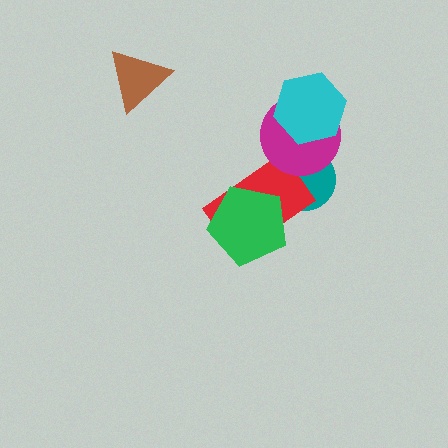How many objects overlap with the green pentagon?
1 object overlaps with the green pentagon.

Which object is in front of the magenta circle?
The cyan hexagon is in front of the magenta circle.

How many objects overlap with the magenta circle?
2 objects overlap with the magenta circle.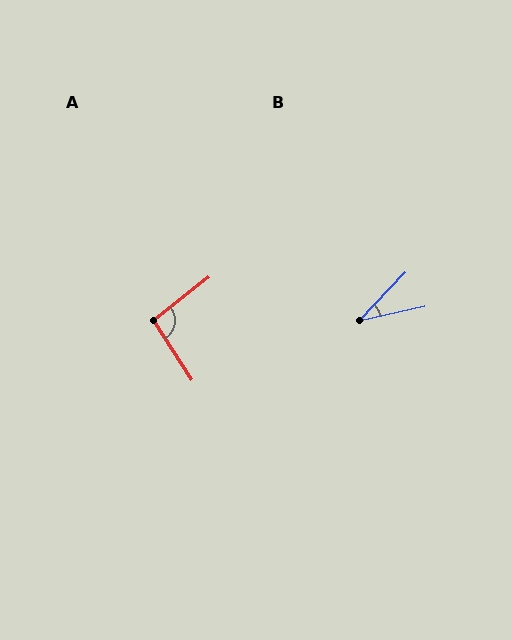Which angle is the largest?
A, at approximately 95 degrees.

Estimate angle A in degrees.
Approximately 95 degrees.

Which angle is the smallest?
B, at approximately 33 degrees.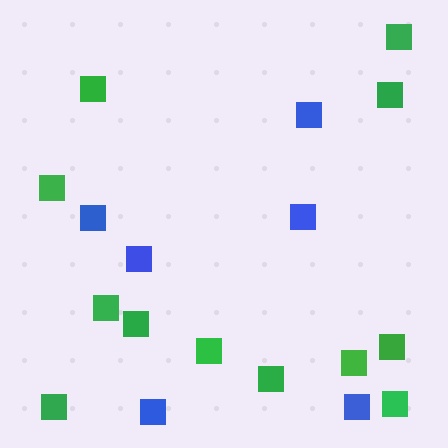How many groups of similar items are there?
There are 2 groups: one group of blue squares (6) and one group of green squares (12).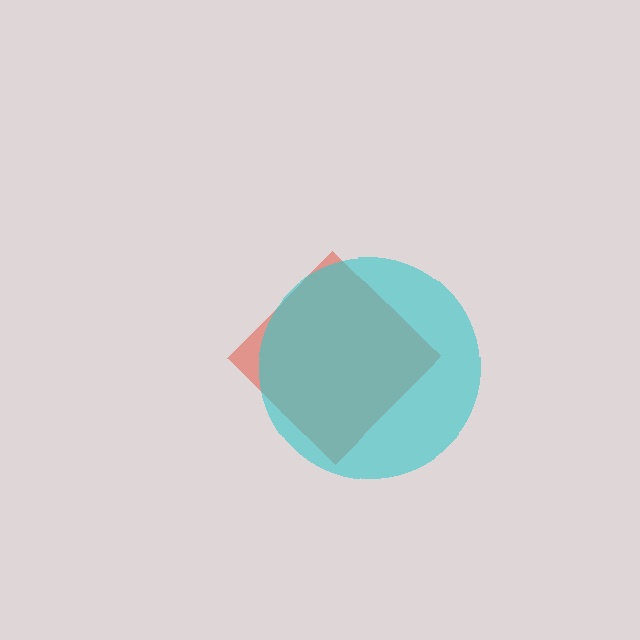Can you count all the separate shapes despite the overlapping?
Yes, there are 2 separate shapes.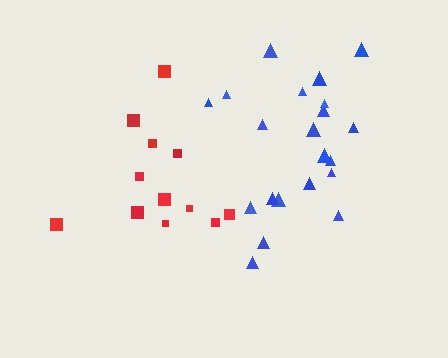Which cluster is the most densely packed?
Blue.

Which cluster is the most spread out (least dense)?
Red.